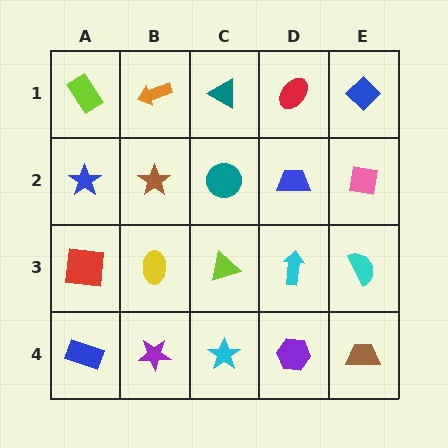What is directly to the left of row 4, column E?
A purple hexagon.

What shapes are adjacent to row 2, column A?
A lime rectangle (row 1, column A), a red square (row 3, column A), a brown star (row 2, column B).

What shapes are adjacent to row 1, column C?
A teal circle (row 2, column C), an orange arrow (row 1, column B), a red ellipse (row 1, column D).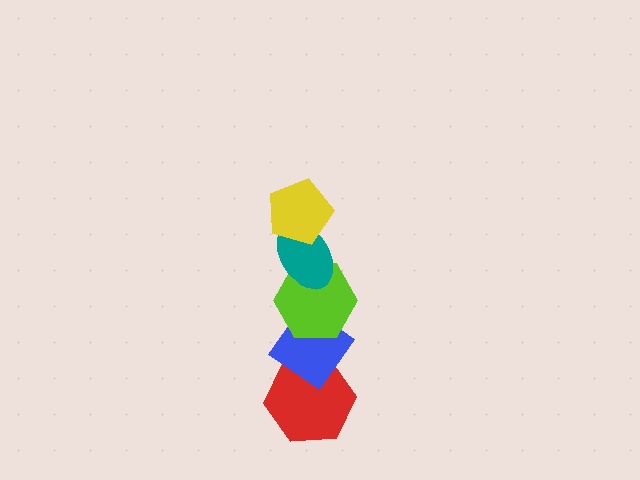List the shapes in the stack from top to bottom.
From top to bottom: the yellow pentagon, the teal ellipse, the lime hexagon, the blue diamond, the red hexagon.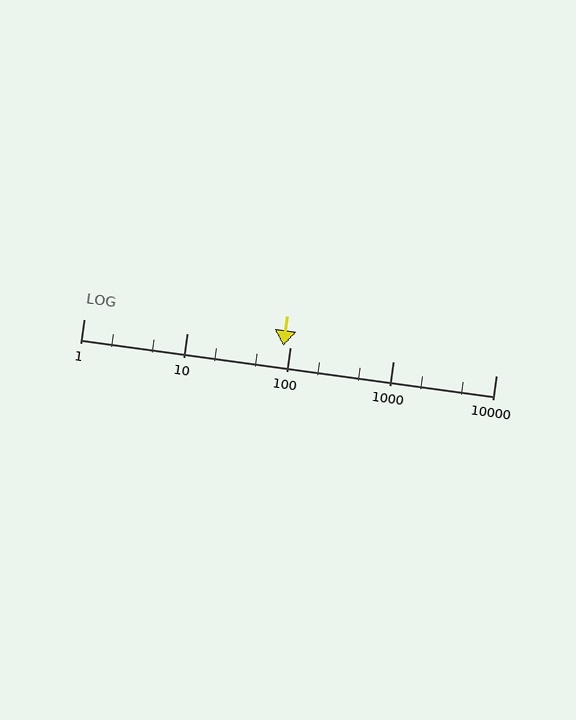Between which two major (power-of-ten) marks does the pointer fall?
The pointer is between 10 and 100.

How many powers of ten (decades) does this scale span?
The scale spans 4 decades, from 1 to 10000.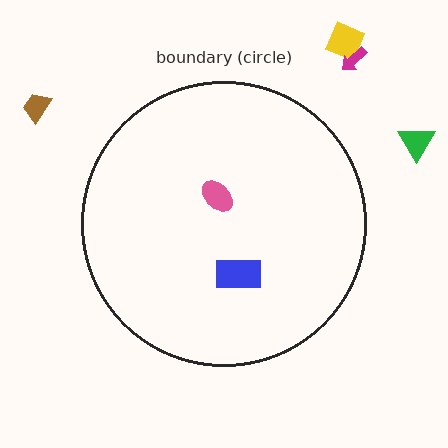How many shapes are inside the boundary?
2 inside, 4 outside.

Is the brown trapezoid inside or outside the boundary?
Outside.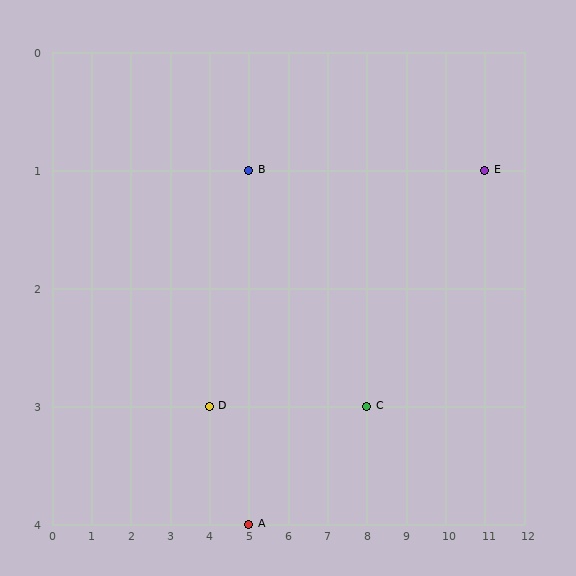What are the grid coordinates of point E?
Point E is at grid coordinates (11, 1).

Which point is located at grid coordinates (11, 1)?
Point E is at (11, 1).